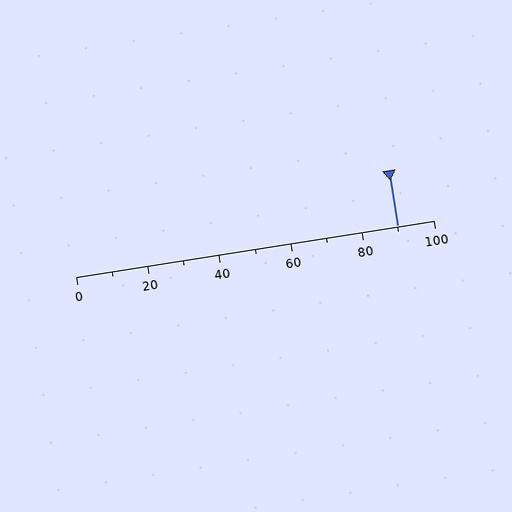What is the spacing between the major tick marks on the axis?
The major ticks are spaced 20 apart.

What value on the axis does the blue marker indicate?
The marker indicates approximately 90.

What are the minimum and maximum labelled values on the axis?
The axis runs from 0 to 100.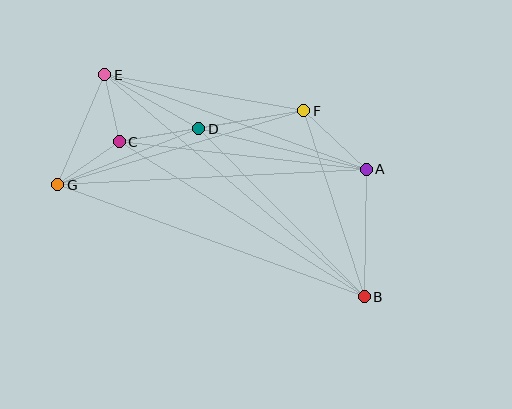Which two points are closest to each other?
Points C and E are closest to each other.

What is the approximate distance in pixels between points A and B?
The distance between A and B is approximately 127 pixels.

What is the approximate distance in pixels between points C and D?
The distance between C and D is approximately 81 pixels.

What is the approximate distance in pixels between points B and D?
The distance between B and D is approximately 235 pixels.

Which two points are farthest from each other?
Points B and E are farthest from each other.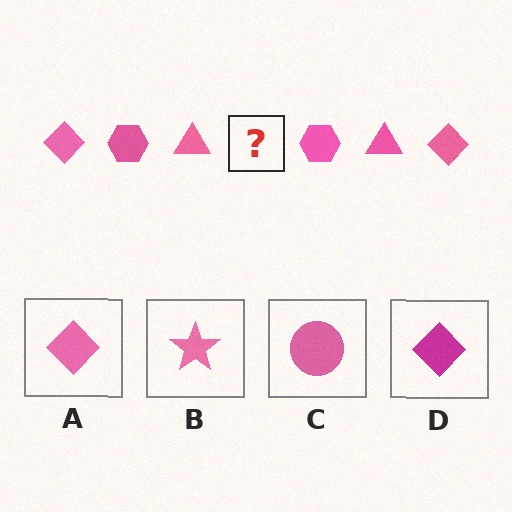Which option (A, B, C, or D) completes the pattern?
A.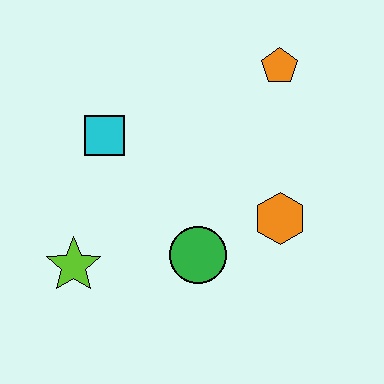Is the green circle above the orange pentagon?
No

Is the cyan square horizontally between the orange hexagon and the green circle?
No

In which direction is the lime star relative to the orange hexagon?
The lime star is to the left of the orange hexagon.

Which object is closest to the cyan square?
The lime star is closest to the cyan square.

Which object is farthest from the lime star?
The orange pentagon is farthest from the lime star.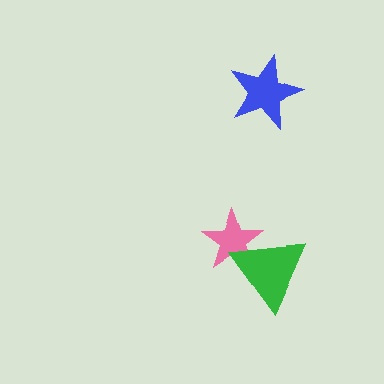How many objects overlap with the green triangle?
1 object overlaps with the green triangle.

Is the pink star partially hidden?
Yes, it is partially covered by another shape.